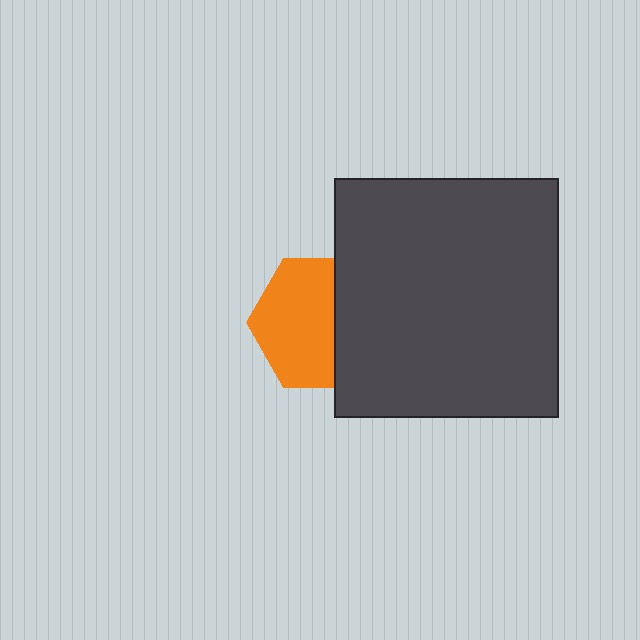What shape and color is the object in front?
The object in front is a dark gray rectangle.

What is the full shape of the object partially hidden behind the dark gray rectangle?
The partially hidden object is an orange hexagon.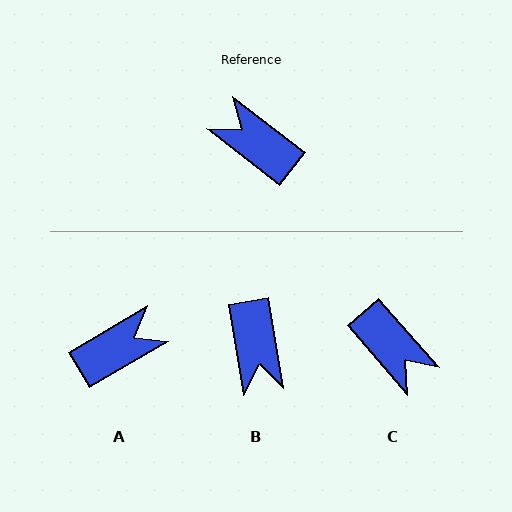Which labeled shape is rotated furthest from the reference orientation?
C, about 168 degrees away.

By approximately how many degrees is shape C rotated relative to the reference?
Approximately 168 degrees counter-clockwise.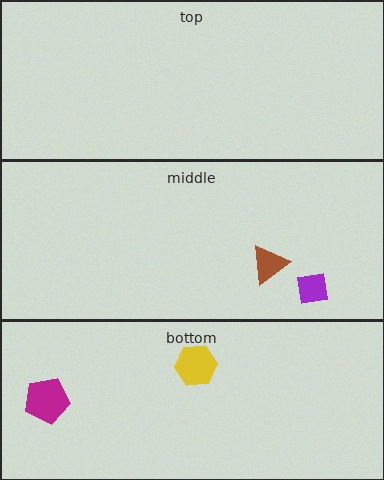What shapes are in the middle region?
The brown triangle, the purple square.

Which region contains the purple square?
The middle region.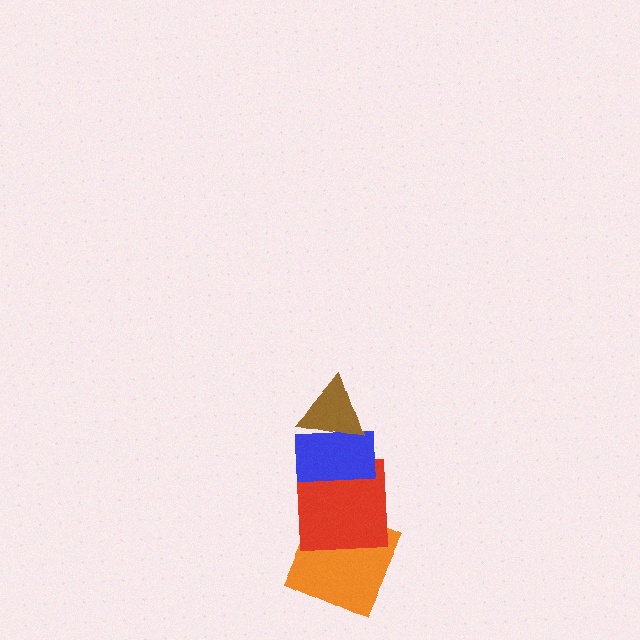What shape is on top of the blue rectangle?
The brown triangle is on top of the blue rectangle.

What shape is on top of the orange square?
The red square is on top of the orange square.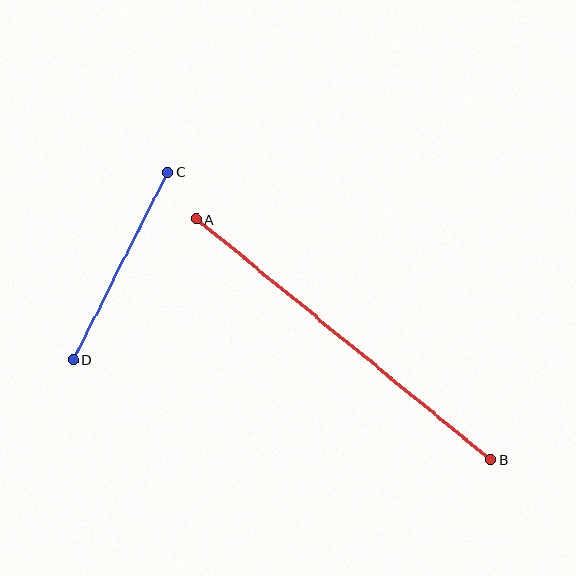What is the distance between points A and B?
The distance is approximately 380 pixels.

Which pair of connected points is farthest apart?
Points A and B are farthest apart.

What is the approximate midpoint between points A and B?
The midpoint is at approximately (344, 339) pixels.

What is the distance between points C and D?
The distance is approximately 210 pixels.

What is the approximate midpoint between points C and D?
The midpoint is at approximately (121, 266) pixels.